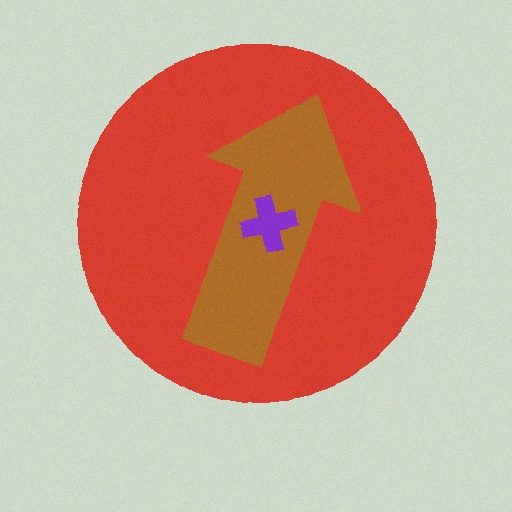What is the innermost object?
The purple cross.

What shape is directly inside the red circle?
The brown arrow.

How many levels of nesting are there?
3.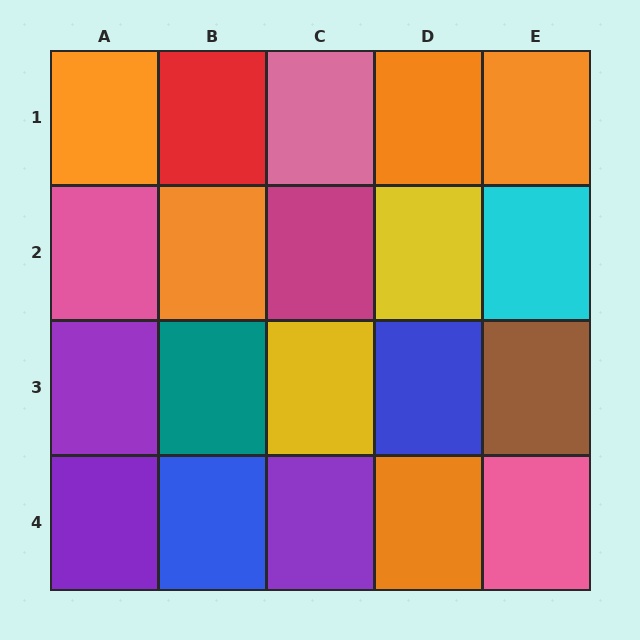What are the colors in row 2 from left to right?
Pink, orange, magenta, yellow, cyan.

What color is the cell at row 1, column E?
Orange.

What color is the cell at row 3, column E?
Brown.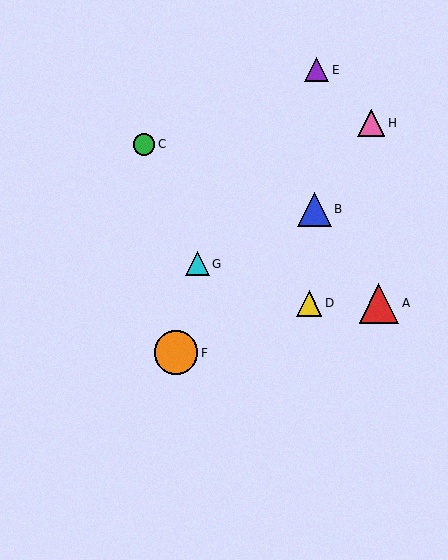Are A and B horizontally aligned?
No, A is at y≈303 and B is at y≈209.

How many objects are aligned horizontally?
2 objects (A, D) are aligned horizontally.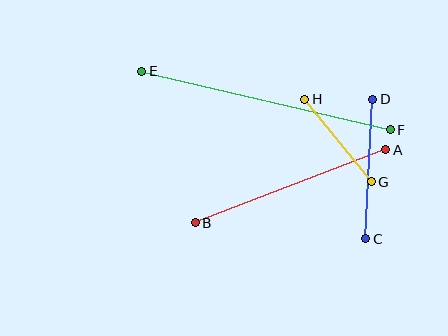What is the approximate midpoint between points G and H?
The midpoint is at approximately (338, 141) pixels.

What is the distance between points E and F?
The distance is approximately 255 pixels.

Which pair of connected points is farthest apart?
Points E and F are farthest apart.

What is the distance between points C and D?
The distance is approximately 140 pixels.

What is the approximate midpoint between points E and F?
The midpoint is at approximately (266, 101) pixels.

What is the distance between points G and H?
The distance is approximately 106 pixels.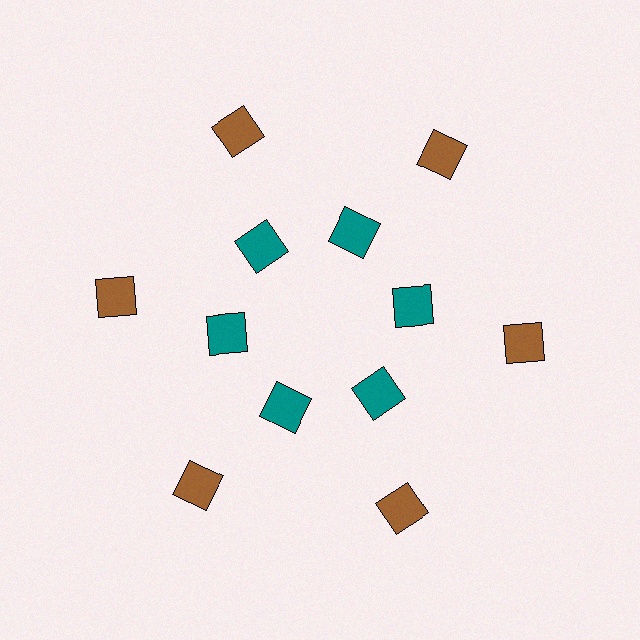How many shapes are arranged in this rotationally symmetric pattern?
There are 12 shapes, arranged in 6 groups of 2.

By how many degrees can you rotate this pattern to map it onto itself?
The pattern maps onto itself every 60 degrees of rotation.